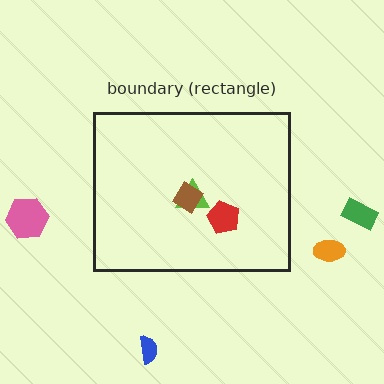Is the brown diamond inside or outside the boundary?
Inside.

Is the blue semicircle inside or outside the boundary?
Outside.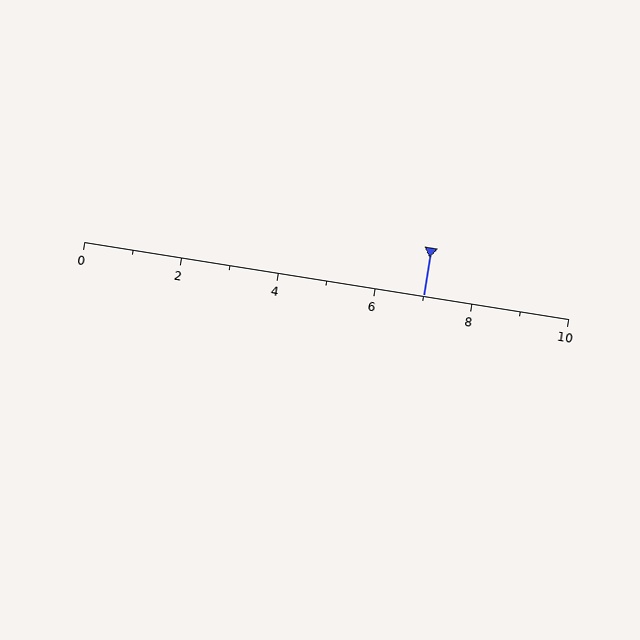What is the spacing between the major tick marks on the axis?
The major ticks are spaced 2 apart.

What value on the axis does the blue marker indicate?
The marker indicates approximately 7.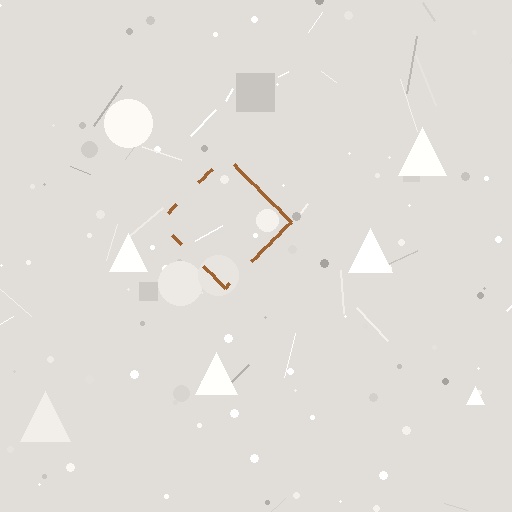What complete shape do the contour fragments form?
The contour fragments form a diamond.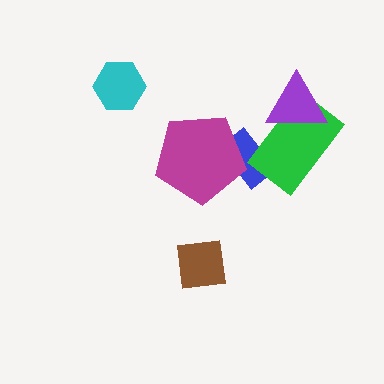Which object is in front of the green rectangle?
The purple triangle is in front of the green rectangle.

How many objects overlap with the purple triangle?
1 object overlaps with the purple triangle.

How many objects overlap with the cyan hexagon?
0 objects overlap with the cyan hexagon.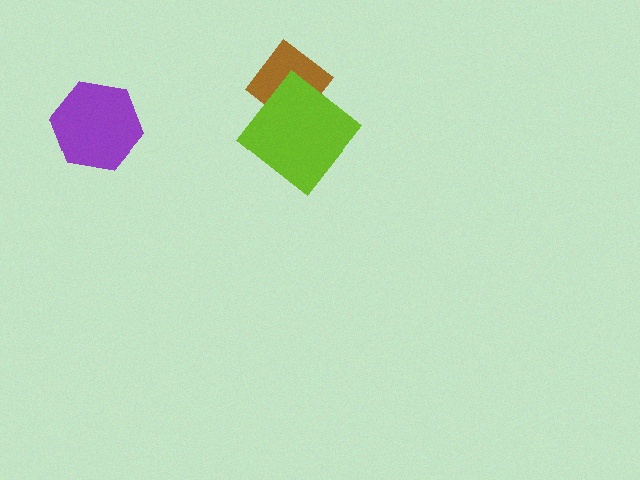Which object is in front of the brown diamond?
The lime diamond is in front of the brown diamond.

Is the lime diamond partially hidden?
No, no other shape covers it.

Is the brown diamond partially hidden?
Yes, it is partially covered by another shape.